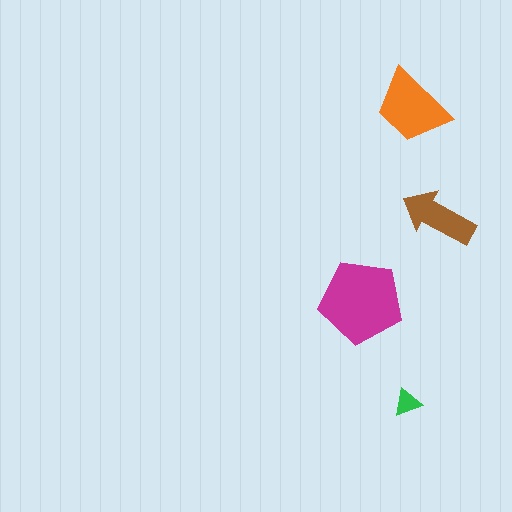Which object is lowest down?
The green triangle is bottommost.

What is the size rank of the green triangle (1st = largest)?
4th.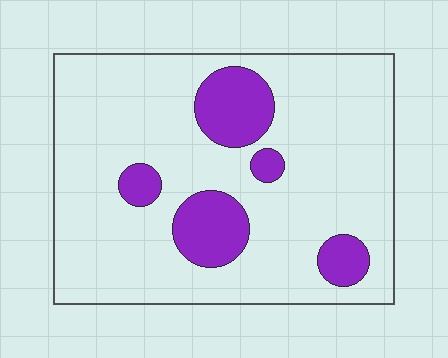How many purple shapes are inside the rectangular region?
5.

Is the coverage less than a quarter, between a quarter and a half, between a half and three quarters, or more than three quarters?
Less than a quarter.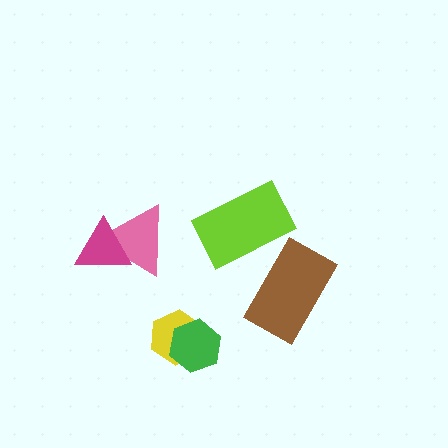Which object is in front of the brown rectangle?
The lime rectangle is in front of the brown rectangle.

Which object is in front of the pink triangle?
The magenta triangle is in front of the pink triangle.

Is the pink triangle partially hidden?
Yes, it is partially covered by another shape.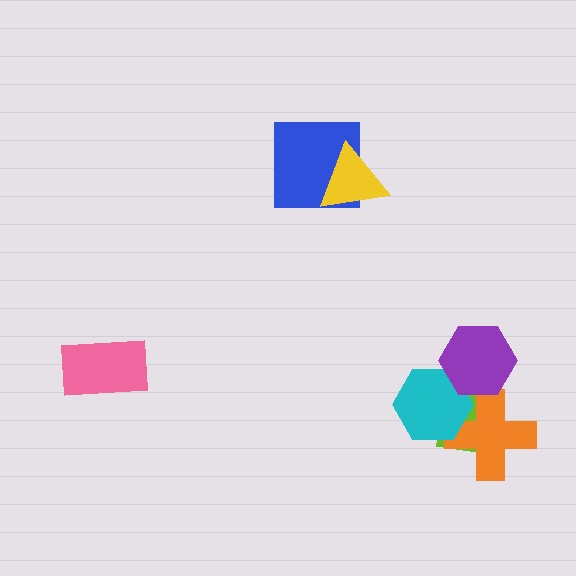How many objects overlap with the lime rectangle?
3 objects overlap with the lime rectangle.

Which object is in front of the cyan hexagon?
The purple hexagon is in front of the cyan hexagon.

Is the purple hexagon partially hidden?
No, no other shape covers it.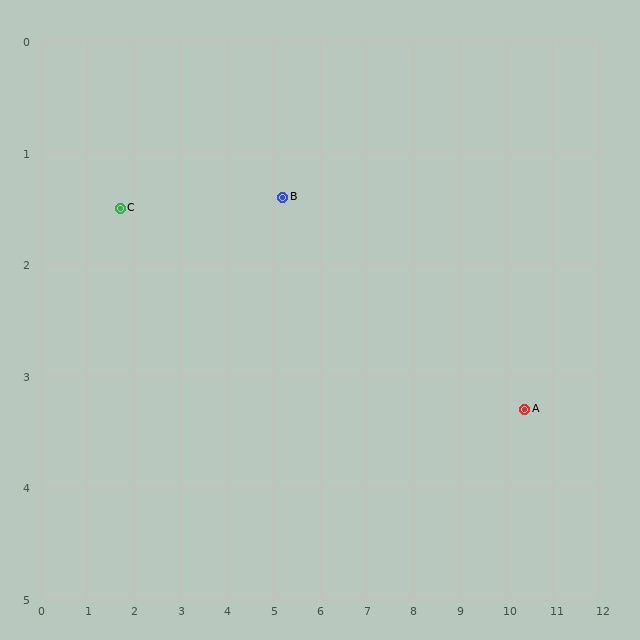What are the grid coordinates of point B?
Point B is at approximately (5.2, 1.4).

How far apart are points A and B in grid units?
Points A and B are about 5.5 grid units apart.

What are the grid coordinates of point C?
Point C is at approximately (1.7, 1.5).